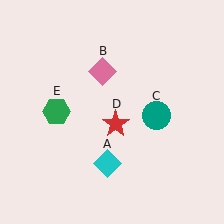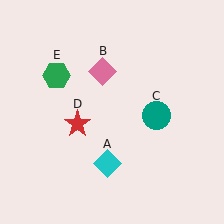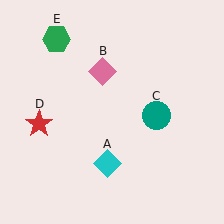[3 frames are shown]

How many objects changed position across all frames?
2 objects changed position: red star (object D), green hexagon (object E).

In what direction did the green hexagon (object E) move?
The green hexagon (object E) moved up.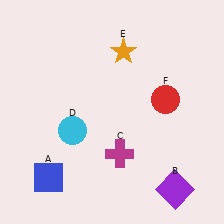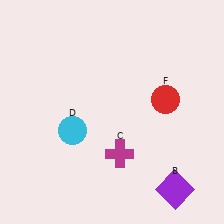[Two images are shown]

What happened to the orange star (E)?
The orange star (E) was removed in Image 2. It was in the top-right area of Image 1.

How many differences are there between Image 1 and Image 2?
There are 2 differences between the two images.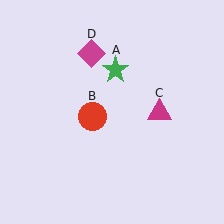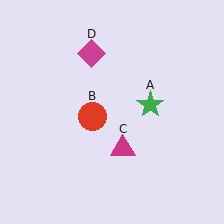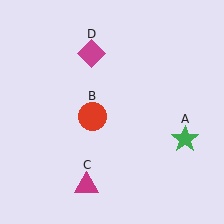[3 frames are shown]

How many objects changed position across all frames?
2 objects changed position: green star (object A), magenta triangle (object C).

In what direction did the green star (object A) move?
The green star (object A) moved down and to the right.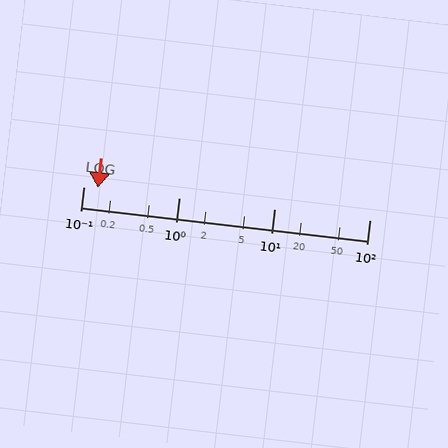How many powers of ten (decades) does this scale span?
The scale spans 3 decades, from 0.1 to 100.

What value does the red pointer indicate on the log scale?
The pointer indicates approximately 0.14.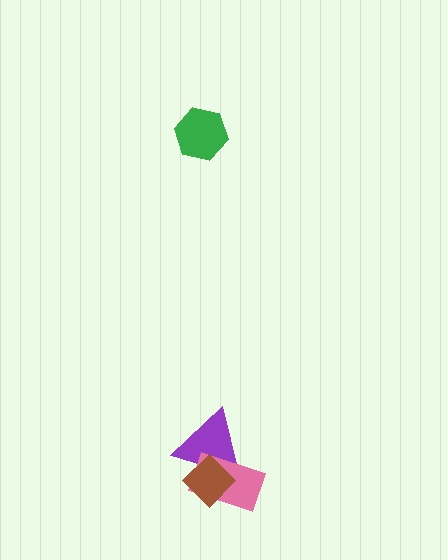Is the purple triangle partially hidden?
Yes, it is partially covered by another shape.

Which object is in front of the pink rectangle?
The brown diamond is in front of the pink rectangle.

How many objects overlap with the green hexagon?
0 objects overlap with the green hexagon.